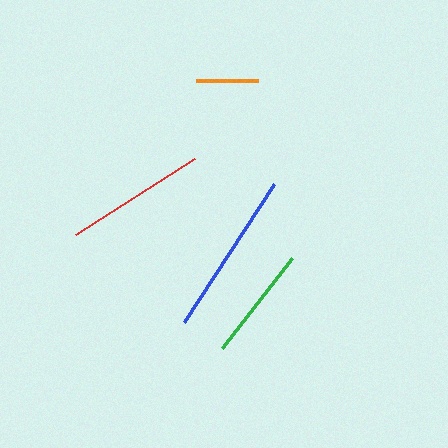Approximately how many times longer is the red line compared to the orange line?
The red line is approximately 2.3 times the length of the orange line.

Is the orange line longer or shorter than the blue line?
The blue line is longer than the orange line.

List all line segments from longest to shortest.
From longest to shortest: blue, red, green, orange.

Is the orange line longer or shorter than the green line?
The green line is longer than the orange line.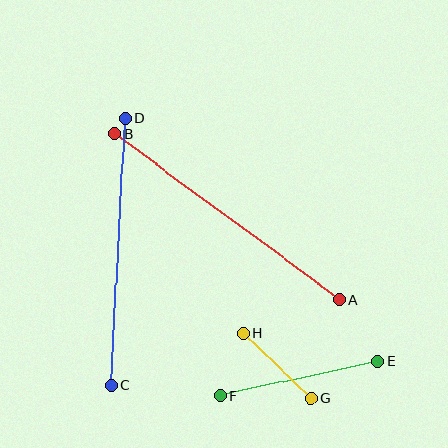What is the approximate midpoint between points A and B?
The midpoint is at approximately (227, 217) pixels.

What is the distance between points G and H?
The distance is approximately 93 pixels.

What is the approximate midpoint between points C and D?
The midpoint is at approximately (118, 252) pixels.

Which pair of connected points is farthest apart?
Points A and B are farthest apart.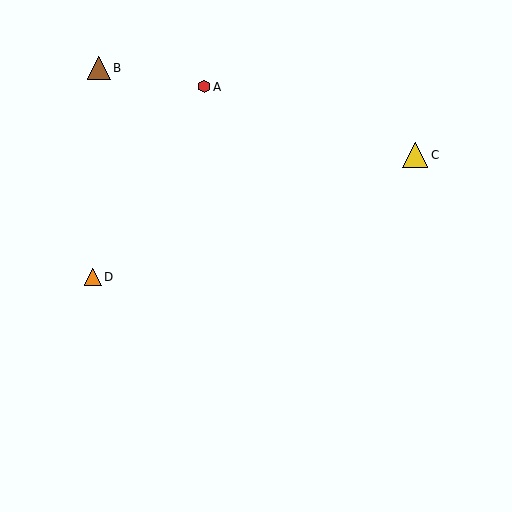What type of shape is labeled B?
Shape B is a brown triangle.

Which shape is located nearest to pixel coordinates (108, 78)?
The brown triangle (labeled B) at (99, 68) is nearest to that location.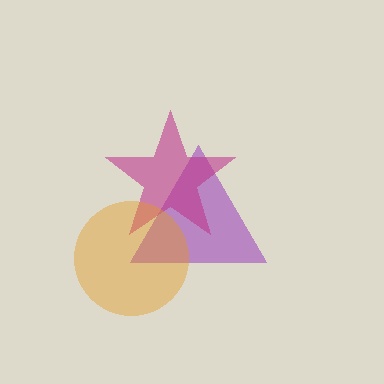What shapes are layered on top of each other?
The layered shapes are: a purple triangle, a magenta star, an orange circle.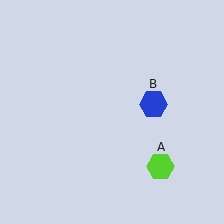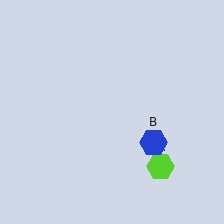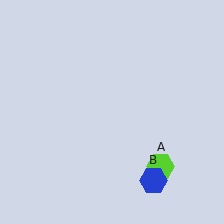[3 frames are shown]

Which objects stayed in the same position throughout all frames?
Lime hexagon (object A) remained stationary.